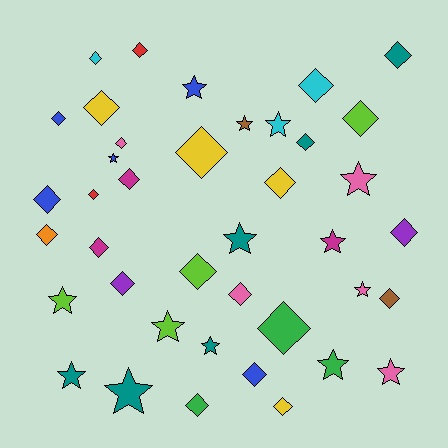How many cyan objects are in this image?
There are 3 cyan objects.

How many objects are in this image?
There are 40 objects.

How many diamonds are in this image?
There are 25 diamonds.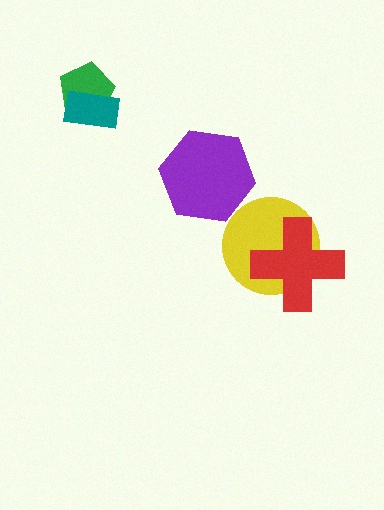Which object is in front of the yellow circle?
The red cross is in front of the yellow circle.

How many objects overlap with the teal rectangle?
1 object overlaps with the teal rectangle.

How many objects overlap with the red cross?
1 object overlaps with the red cross.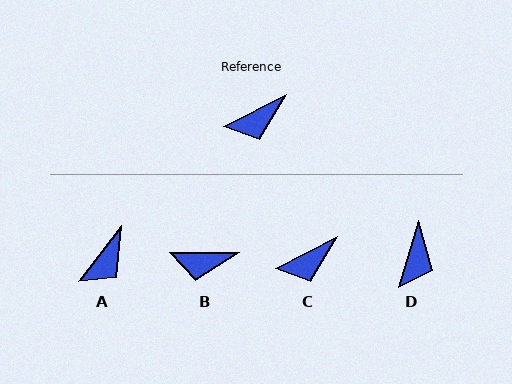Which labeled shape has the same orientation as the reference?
C.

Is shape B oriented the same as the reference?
No, it is off by about 27 degrees.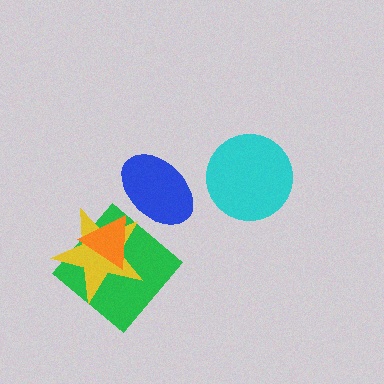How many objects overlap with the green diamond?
2 objects overlap with the green diamond.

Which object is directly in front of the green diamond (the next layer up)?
The yellow star is directly in front of the green diamond.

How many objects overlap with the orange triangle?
2 objects overlap with the orange triangle.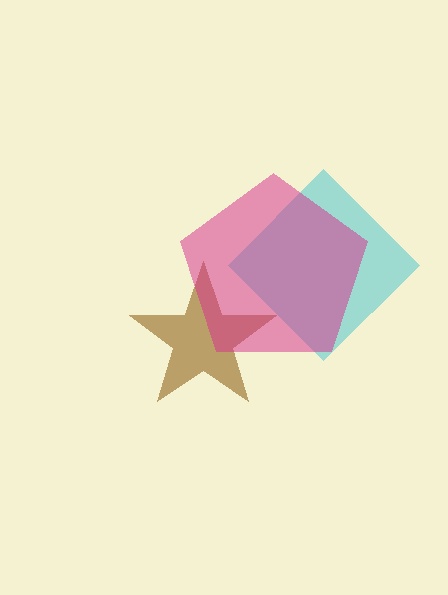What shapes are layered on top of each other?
The layered shapes are: a cyan diamond, a brown star, a magenta pentagon.